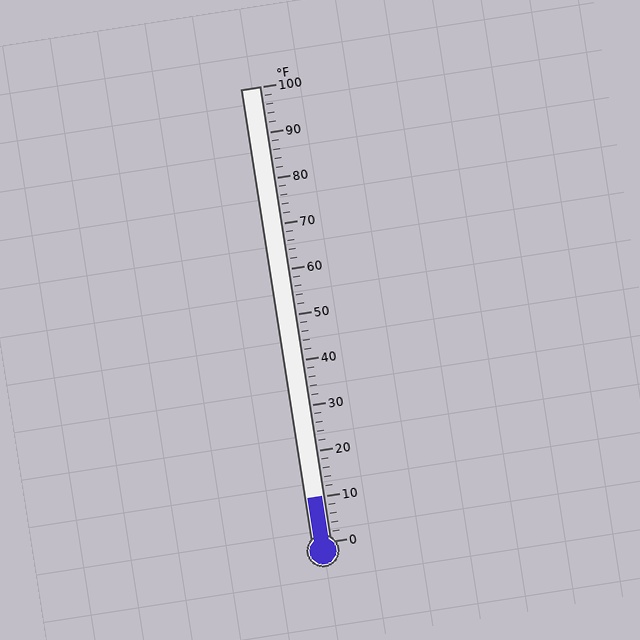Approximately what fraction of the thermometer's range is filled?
The thermometer is filled to approximately 10% of its range.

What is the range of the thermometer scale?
The thermometer scale ranges from 0°F to 100°F.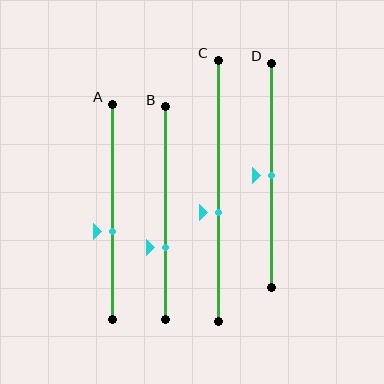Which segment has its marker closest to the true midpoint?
Segment D has its marker closest to the true midpoint.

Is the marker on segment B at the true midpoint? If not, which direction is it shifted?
No, the marker on segment B is shifted downward by about 16% of the segment length.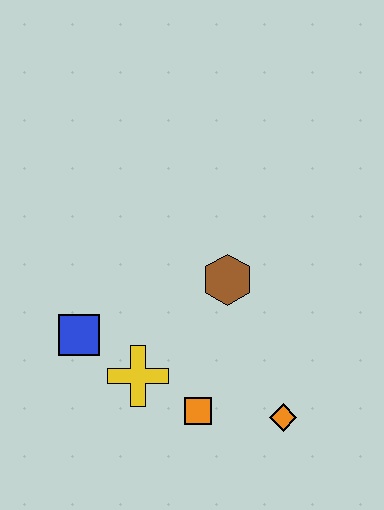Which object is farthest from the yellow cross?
The orange diamond is farthest from the yellow cross.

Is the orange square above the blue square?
No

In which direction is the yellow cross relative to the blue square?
The yellow cross is to the right of the blue square.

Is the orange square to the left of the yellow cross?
No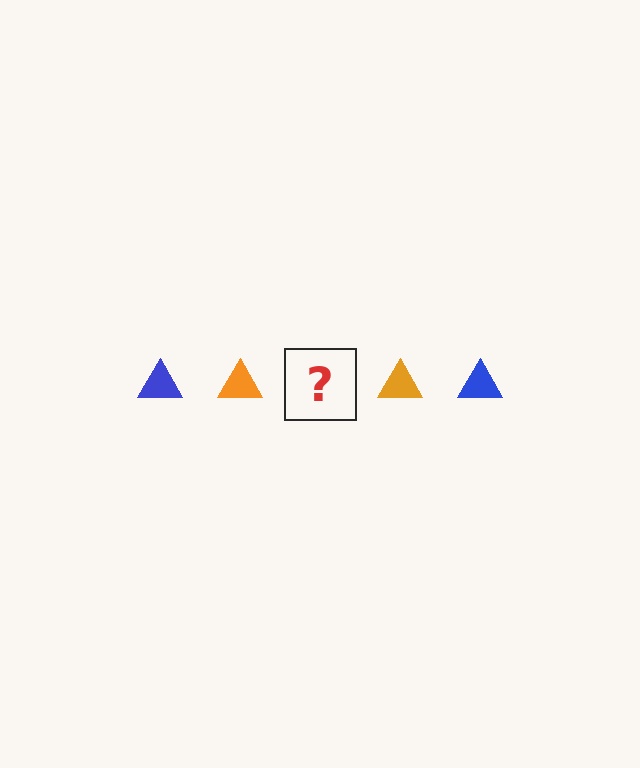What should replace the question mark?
The question mark should be replaced with a blue triangle.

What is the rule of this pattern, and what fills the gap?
The rule is that the pattern cycles through blue, orange triangles. The gap should be filled with a blue triangle.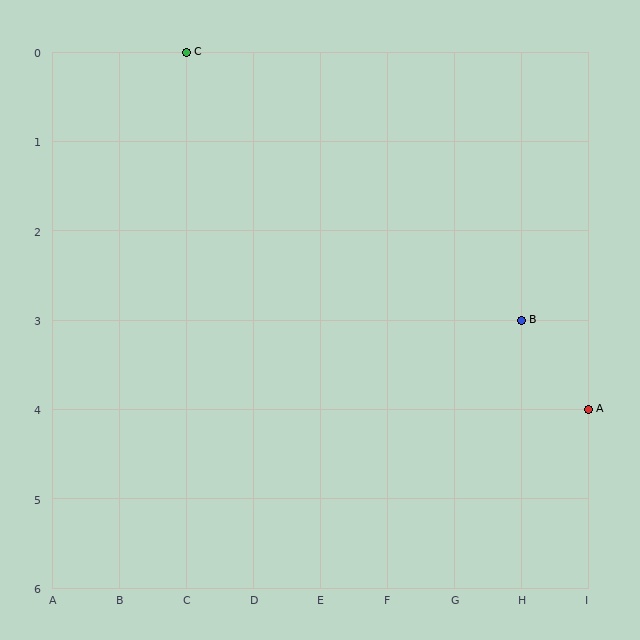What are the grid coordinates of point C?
Point C is at grid coordinates (C, 0).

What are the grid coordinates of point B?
Point B is at grid coordinates (H, 3).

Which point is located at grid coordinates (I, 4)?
Point A is at (I, 4).